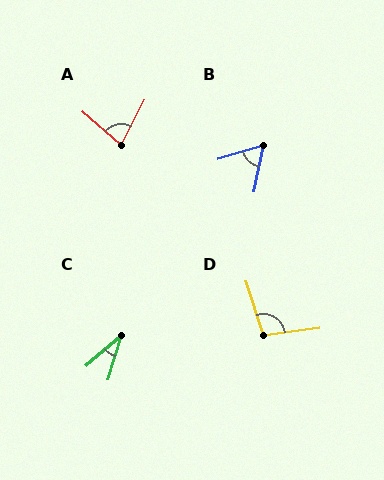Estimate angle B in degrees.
Approximately 62 degrees.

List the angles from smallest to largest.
C (34°), B (62°), A (76°), D (101°).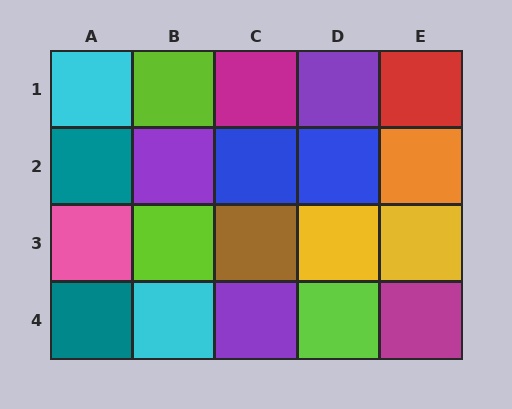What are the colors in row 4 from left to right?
Teal, cyan, purple, lime, magenta.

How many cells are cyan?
2 cells are cyan.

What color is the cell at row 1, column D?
Purple.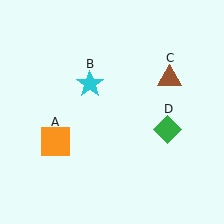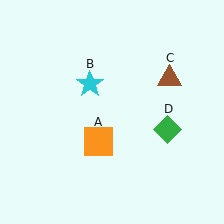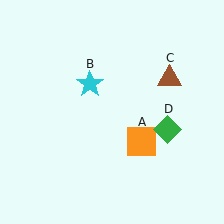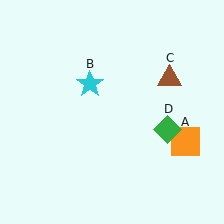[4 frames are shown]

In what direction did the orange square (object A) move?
The orange square (object A) moved right.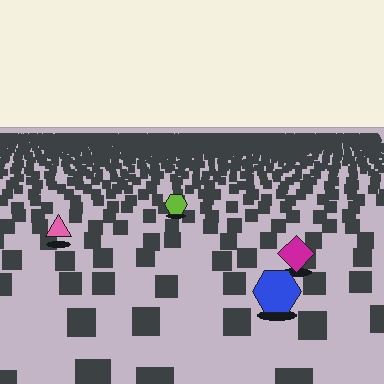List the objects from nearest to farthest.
From nearest to farthest: the blue hexagon, the magenta diamond, the pink triangle, the lime hexagon.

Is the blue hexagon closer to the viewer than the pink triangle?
Yes. The blue hexagon is closer — you can tell from the texture gradient: the ground texture is coarser near it.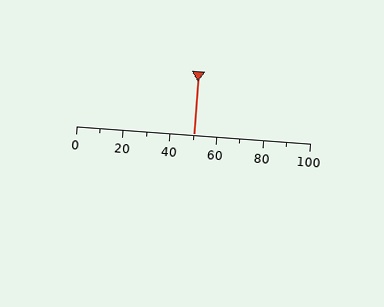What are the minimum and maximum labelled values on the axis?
The axis runs from 0 to 100.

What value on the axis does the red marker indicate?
The marker indicates approximately 50.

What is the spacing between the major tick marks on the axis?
The major ticks are spaced 20 apart.